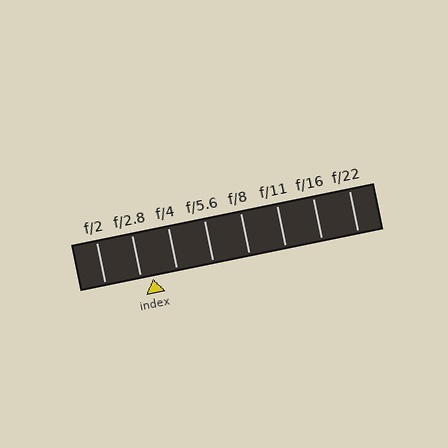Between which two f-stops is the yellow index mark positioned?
The index mark is between f/2.8 and f/4.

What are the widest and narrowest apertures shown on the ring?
The widest aperture shown is f/2 and the narrowest is f/22.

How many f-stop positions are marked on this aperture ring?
There are 8 f-stop positions marked.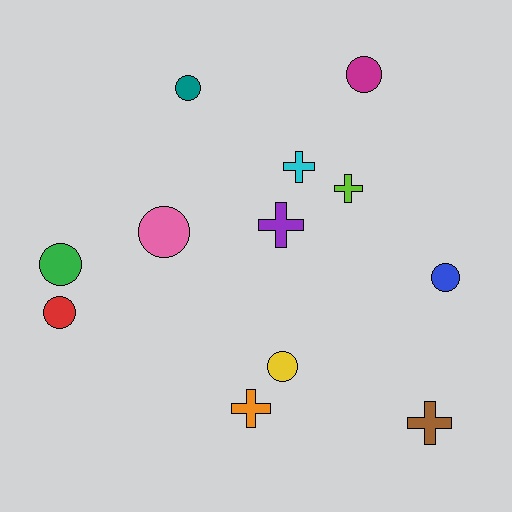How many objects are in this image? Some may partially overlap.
There are 12 objects.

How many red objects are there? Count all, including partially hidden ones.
There is 1 red object.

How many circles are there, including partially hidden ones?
There are 7 circles.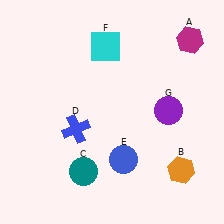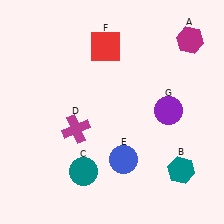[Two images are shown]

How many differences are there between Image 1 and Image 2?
There are 3 differences between the two images.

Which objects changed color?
B changed from orange to teal. D changed from blue to magenta. F changed from cyan to red.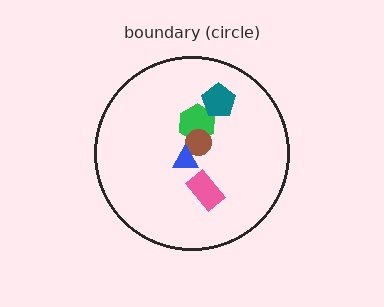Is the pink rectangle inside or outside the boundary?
Inside.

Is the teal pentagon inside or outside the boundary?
Inside.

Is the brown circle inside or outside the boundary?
Inside.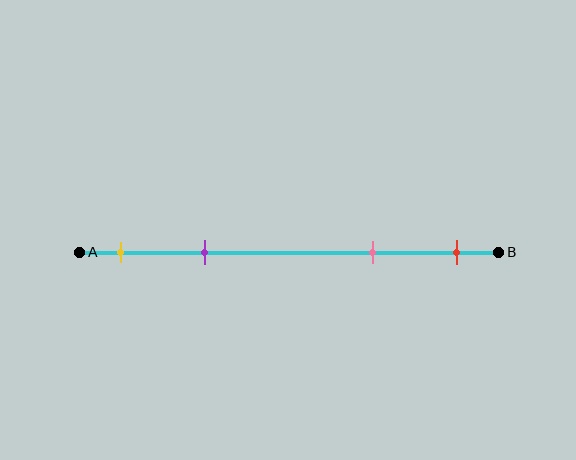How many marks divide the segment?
There are 4 marks dividing the segment.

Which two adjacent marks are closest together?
The yellow and purple marks are the closest adjacent pair.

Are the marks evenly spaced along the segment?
No, the marks are not evenly spaced.